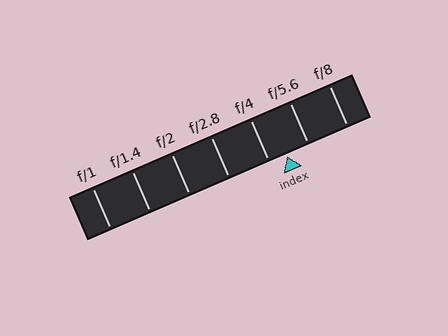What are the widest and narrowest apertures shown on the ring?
The widest aperture shown is f/1 and the narrowest is f/8.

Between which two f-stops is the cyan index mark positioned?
The index mark is between f/4 and f/5.6.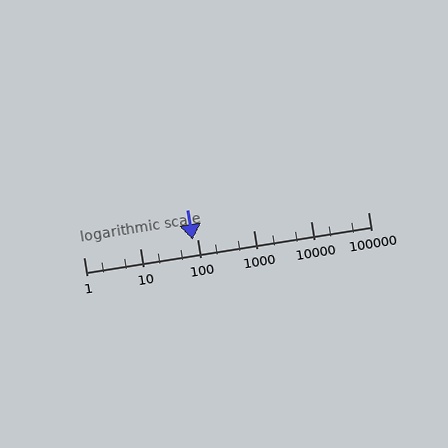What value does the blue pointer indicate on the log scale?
The pointer indicates approximately 83.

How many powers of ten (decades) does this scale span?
The scale spans 5 decades, from 1 to 100000.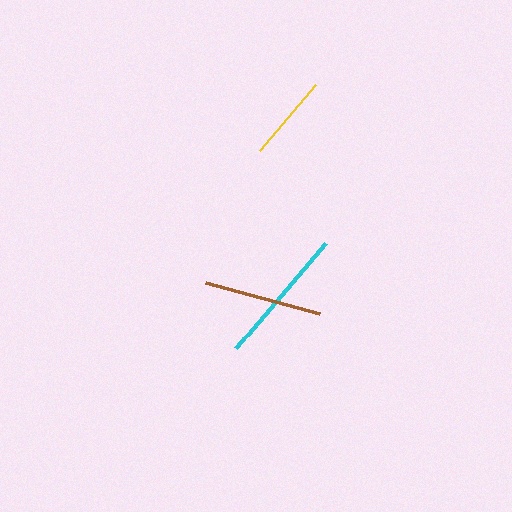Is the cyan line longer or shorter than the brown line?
The cyan line is longer than the brown line.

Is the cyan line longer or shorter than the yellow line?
The cyan line is longer than the yellow line.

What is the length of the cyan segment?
The cyan segment is approximately 137 pixels long.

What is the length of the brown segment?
The brown segment is approximately 118 pixels long.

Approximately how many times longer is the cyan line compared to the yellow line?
The cyan line is approximately 1.6 times the length of the yellow line.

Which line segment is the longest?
The cyan line is the longest at approximately 137 pixels.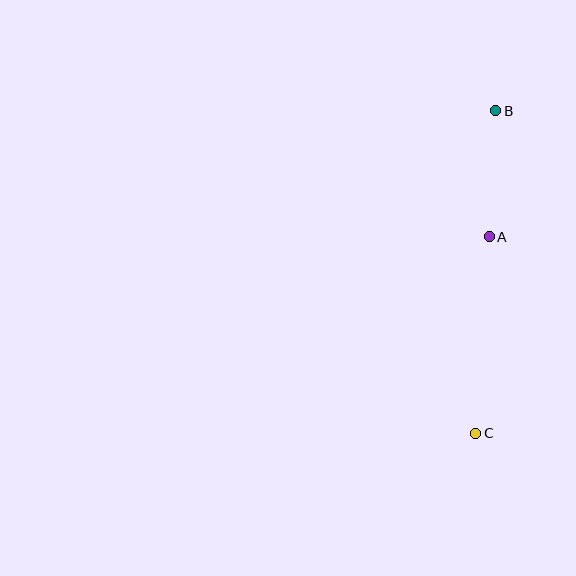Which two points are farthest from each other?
Points B and C are farthest from each other.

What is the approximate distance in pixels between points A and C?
The distance between A and C is approximately 197 pixels.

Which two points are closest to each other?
Points A and B are closest to each other.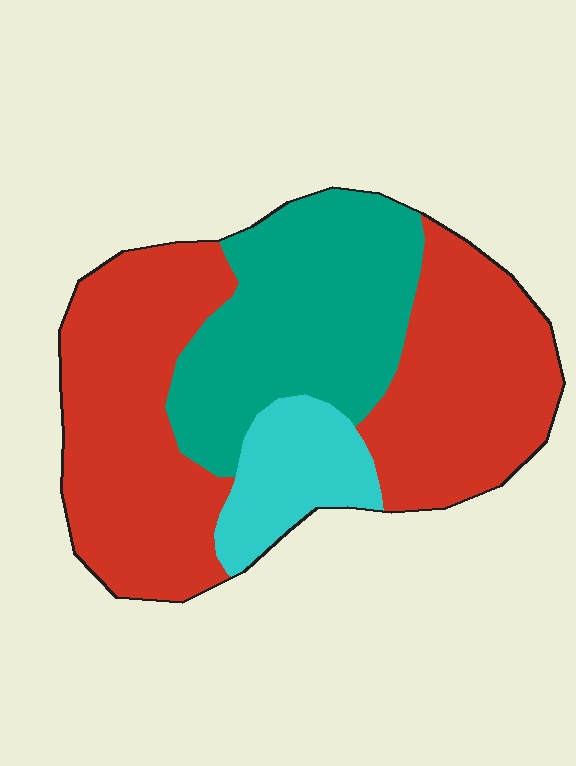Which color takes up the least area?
Cyan, at roughly 10%.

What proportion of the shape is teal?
Teal takes up about one third (1/3) of the shape.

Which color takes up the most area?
Red, at roughly 55%.